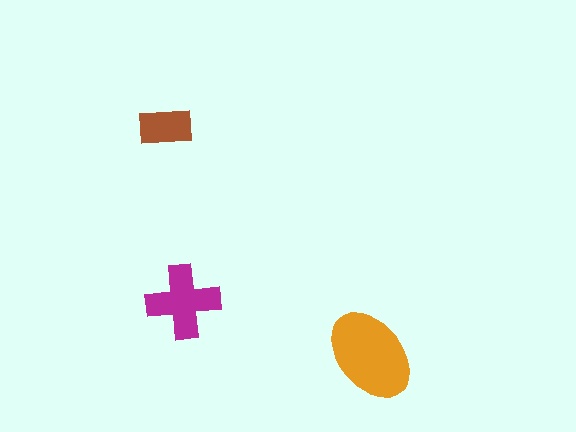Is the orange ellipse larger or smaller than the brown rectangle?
Larger.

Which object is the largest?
The orange ellipse.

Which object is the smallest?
The brown rectangle.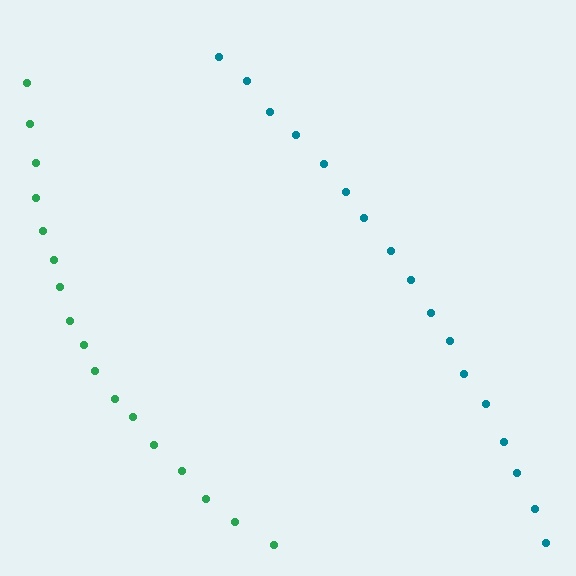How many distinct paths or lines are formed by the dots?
There are 2 distinct paths.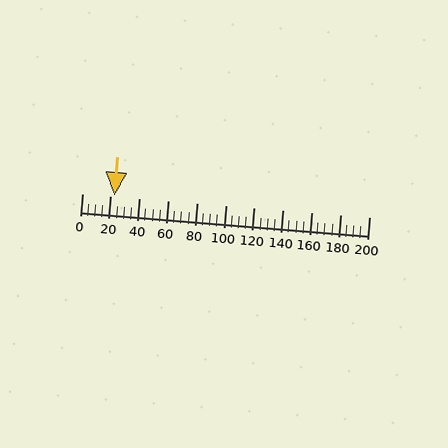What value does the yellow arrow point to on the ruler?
The yellow arrow points to approximately 22.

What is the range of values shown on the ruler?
The ruler shows values from 0 to 200.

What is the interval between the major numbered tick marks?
The major tick marks are spaced 20 units apart.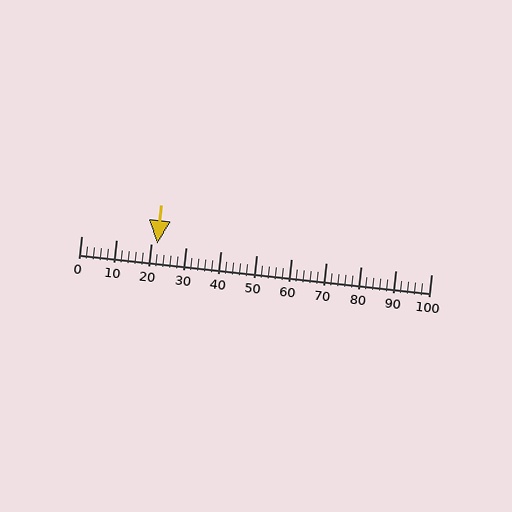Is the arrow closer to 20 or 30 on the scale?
The arrow is closer to 20.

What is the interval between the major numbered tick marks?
The major tick marks are spaced 10 units apart.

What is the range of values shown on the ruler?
The ruler shows values from 0 to 100.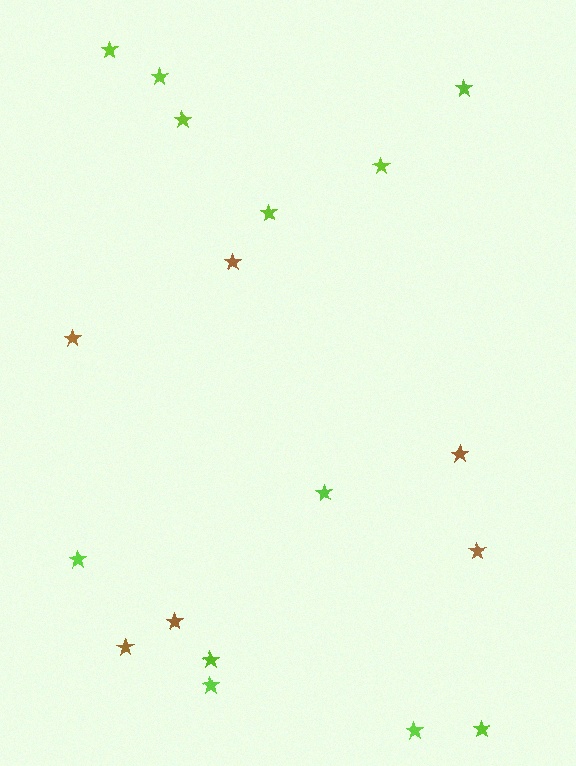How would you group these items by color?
There are 2 groups: one group of brown stars (6) and one group of lime stars (12).